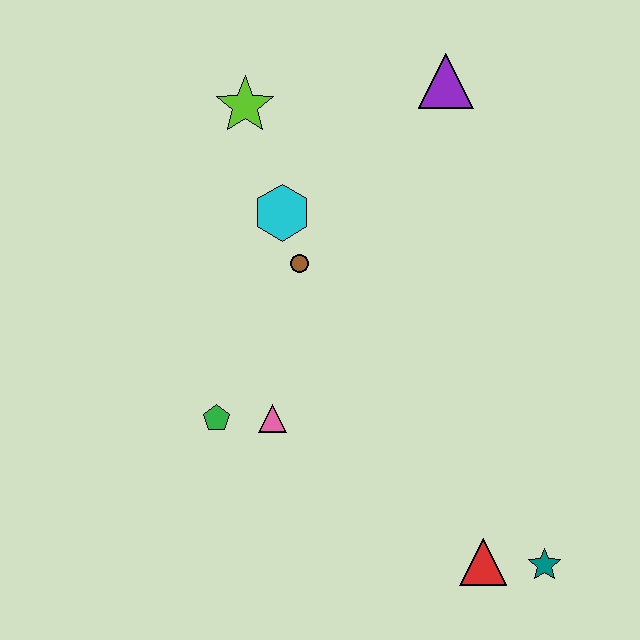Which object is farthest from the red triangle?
The lime star is farthest from the red triangle.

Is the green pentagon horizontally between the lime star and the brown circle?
No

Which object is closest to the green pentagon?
The pink triangle is closest to the green pentagon.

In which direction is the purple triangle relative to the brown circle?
The purple triangle is above the brown circle.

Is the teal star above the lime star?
No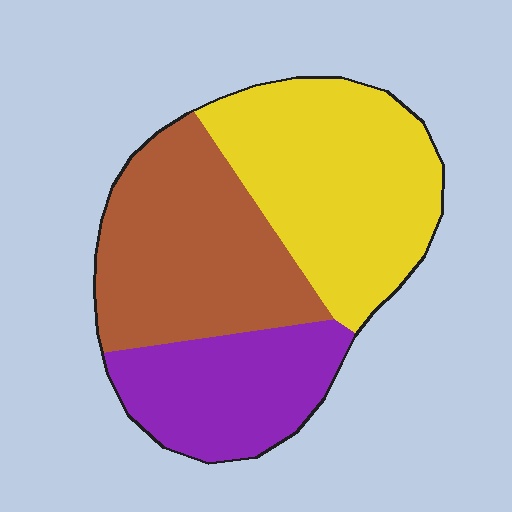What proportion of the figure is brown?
Brown covers 36% of the figure.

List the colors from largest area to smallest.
From largest to smallest: yellow, brown, purple.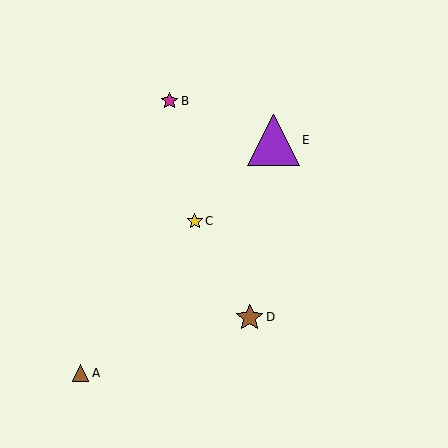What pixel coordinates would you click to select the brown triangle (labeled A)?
Click at (81, 373) to select the brown triangle A.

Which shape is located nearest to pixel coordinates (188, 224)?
The yellow star (labeled C) at (195, 221) is nearest to that location.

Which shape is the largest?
The purple triangle (labeled E) is the largest.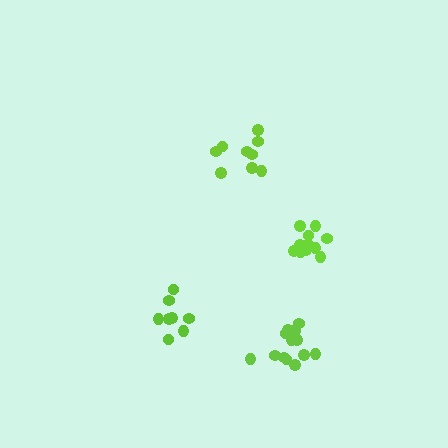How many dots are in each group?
Group 1: 9 dots, Group 2: 8 dots, Group 3: 11 dots, Group 4: 14 dots (42 total).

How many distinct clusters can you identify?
There are 4 distinct clusters.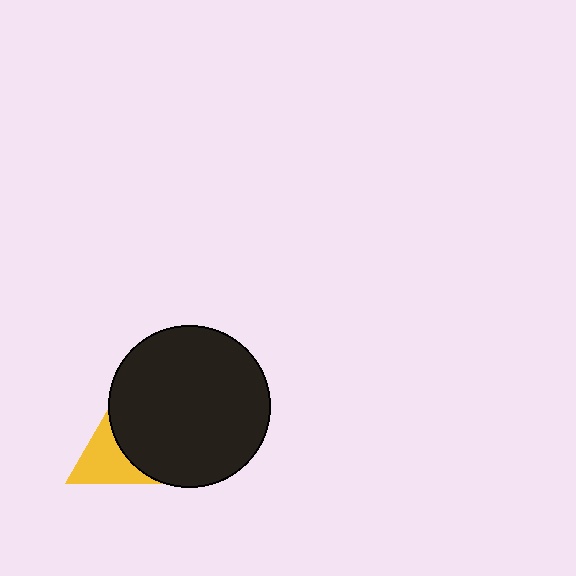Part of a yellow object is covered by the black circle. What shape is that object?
It is a triangle.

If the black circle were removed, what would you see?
You would see the complete yellow triangle.